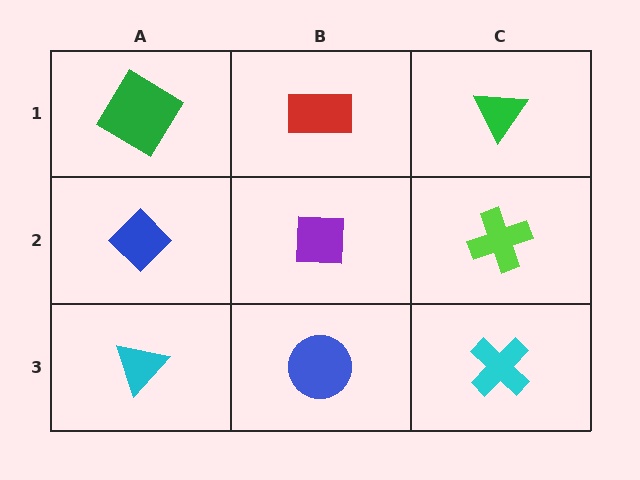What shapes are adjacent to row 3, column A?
A blue diamond (row 2, column A), a blue circle (row 3, column B).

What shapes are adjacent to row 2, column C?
A green triangle (row 1, column C), a cyan cross (row 3, column C), a purple square (row 2, column B).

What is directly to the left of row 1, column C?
A red rectangle.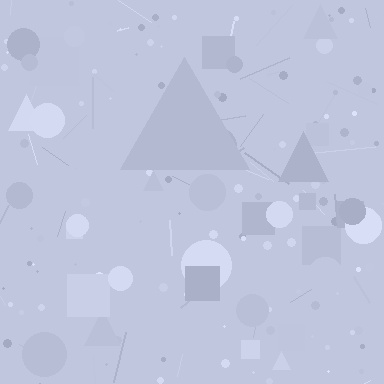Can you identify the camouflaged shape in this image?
The camouflaged shape is a triangle.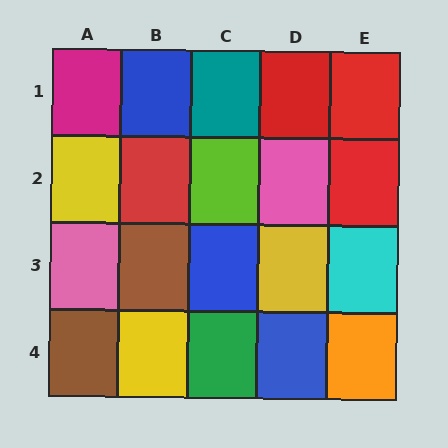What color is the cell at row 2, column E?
Red.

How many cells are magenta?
1 cell is magenta.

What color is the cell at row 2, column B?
Red.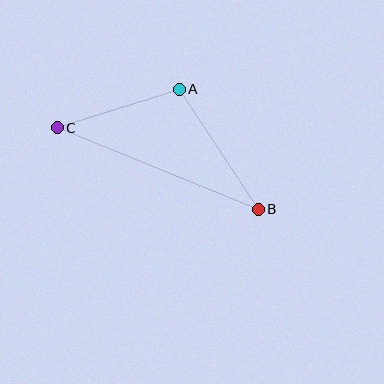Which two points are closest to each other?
Points A and C are closest to each other.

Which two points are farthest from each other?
Points B and C are farthest from each other.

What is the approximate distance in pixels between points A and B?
The distance between A and B is approximately 144 pixels.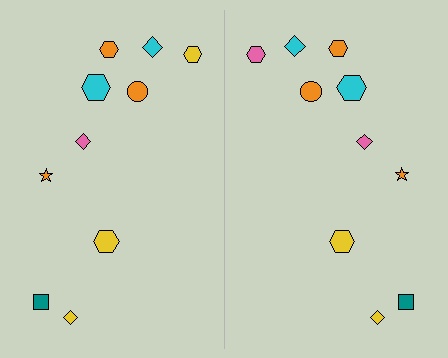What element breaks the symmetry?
The pink hexagon on the right side breaks the symmetry — its mirror counterpart is yellow.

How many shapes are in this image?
There are 20 shapes in this image.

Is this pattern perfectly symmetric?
No, the pattern is not perfectly symmetric. The pink hexagon on the right side breaks the symmetry — its mirror counterpart is yellow.